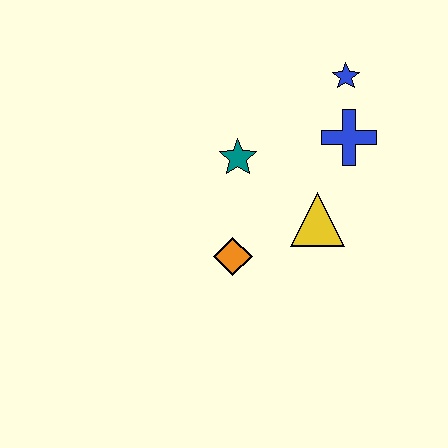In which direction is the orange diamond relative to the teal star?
The orange diamond is below the teal star.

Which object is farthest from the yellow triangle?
The blue star is farthest from the yellow triangle.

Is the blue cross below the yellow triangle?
No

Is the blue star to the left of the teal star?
No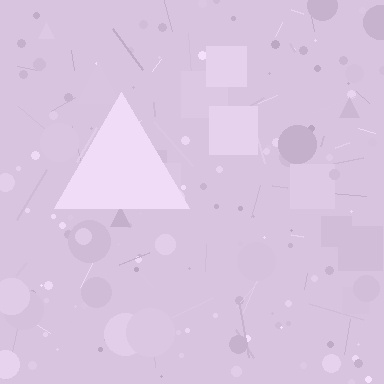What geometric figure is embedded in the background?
A triangle is embedded in the background.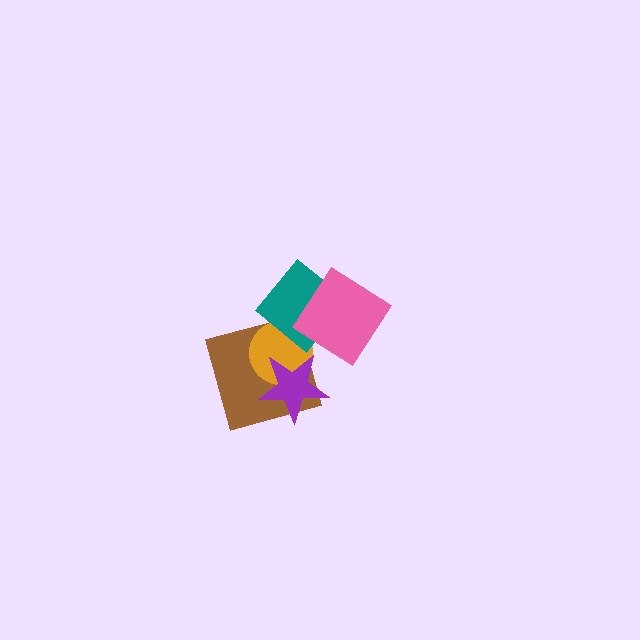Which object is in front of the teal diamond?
The pink diamond is in front of the teal diamond.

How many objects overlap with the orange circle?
3 objects overlap with the orange circle.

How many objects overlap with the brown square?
3 objects overlap with the brown square.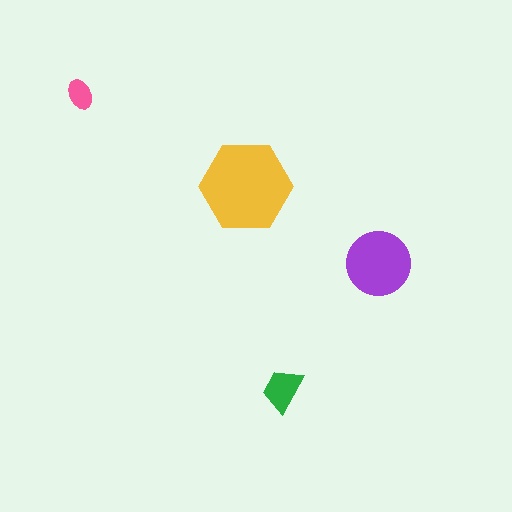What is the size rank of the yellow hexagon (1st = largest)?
1st.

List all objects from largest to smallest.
The yellow hexagon, the purple circle, the green trapezoid, the pink ellipse.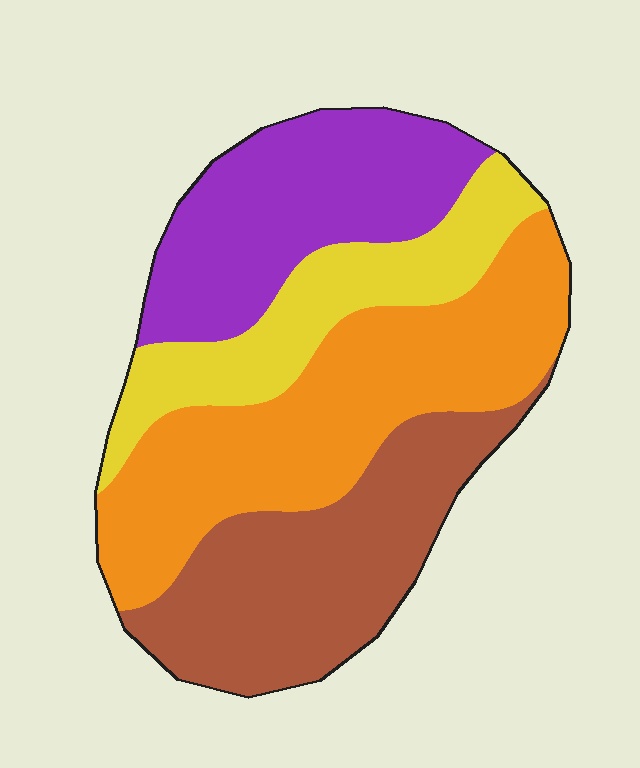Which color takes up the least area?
Yellow, at roughly 15%.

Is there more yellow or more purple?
Purple.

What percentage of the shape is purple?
Purple covers roughly 25% of the shape.